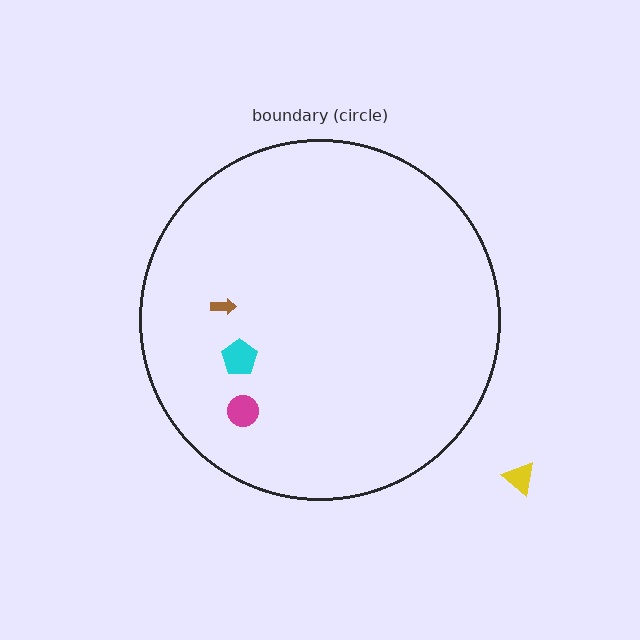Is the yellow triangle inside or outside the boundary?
Outside.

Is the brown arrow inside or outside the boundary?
Inside.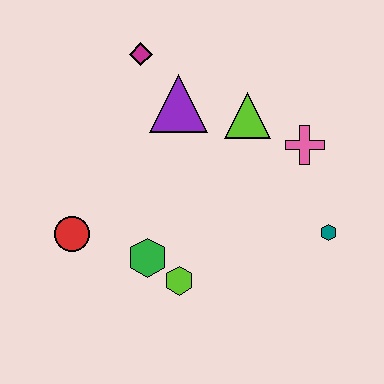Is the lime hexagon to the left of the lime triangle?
Yes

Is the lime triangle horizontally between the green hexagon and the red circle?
No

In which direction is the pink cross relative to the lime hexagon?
The pink cross is above the lime hexagon.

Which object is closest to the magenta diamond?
The purple triangle is closest to the magenta diamond.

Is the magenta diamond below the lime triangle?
No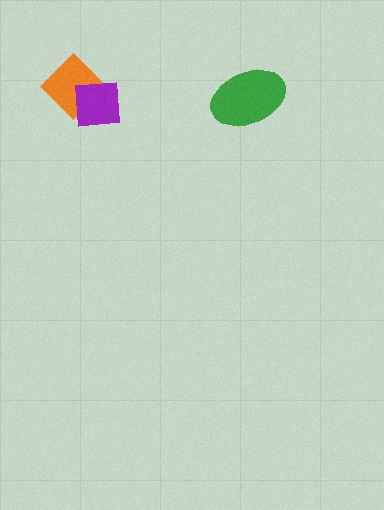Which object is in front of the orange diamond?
The purple square is in front of the orange diamond.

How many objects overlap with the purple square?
1 object overlaps with the purple square.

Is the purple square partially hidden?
No, no other shape covers it.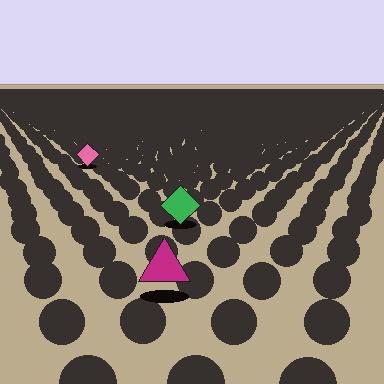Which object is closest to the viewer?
The magenta triangle is closest. The texture marks near it are larger and more spread out.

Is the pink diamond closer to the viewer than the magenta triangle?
No. The magenta triangle is closer — you can tell from the texture gradient: the ground texture is coarser near it.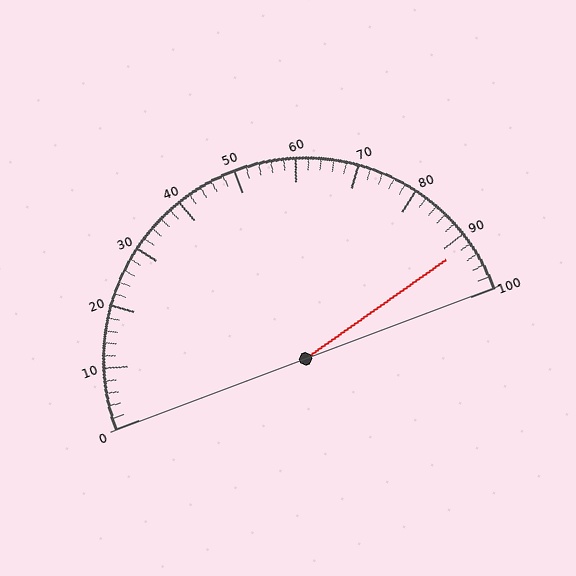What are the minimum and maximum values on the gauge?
The gauge ranges from 0 to 100.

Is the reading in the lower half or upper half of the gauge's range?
The reading is in the upper half of the range (0 to 100).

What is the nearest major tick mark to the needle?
The nearest major tick mark is 90.